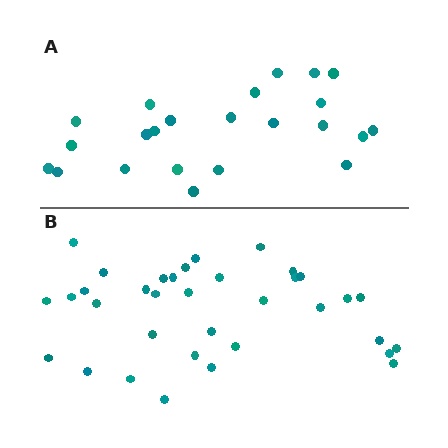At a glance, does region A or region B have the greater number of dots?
Region B (the bottom region) has more dots.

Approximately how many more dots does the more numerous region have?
Region B has roughly 12 or so more dots than region A.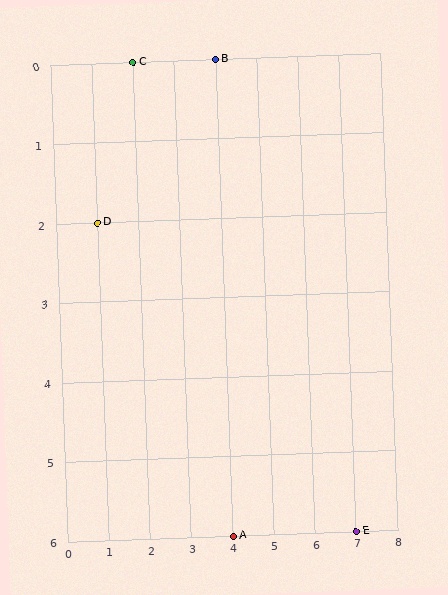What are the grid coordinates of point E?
Point E is at grid coordinates (7, 6).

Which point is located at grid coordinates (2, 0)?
Point C is at (2, 0).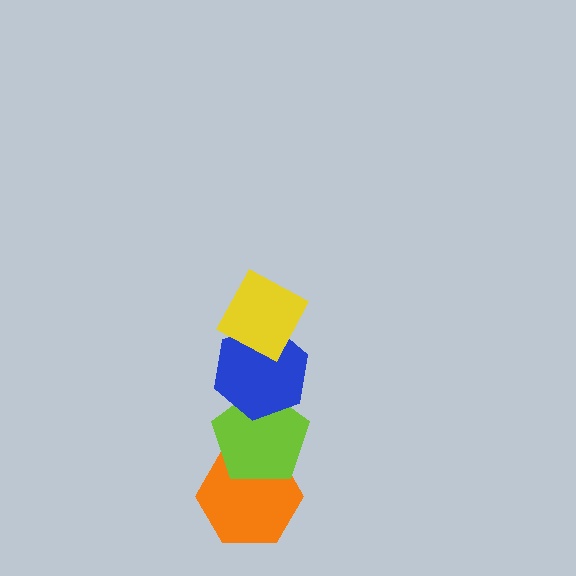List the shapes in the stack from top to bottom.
From top to bottom: the yellow diamond, the blue hexagon, the lime pentagon, the orange hexagon.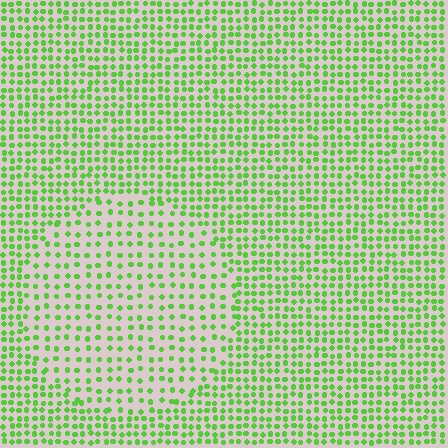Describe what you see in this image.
The image contains small lime elements arranged at two different densities. A circle-shaped region is visible where the elements are less densely packed than the surrounding area.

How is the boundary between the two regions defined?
The boundary is defined by a change in element density (approximately 1.8x ratio). All elements are the same color, size, and shape.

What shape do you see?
I see a circle.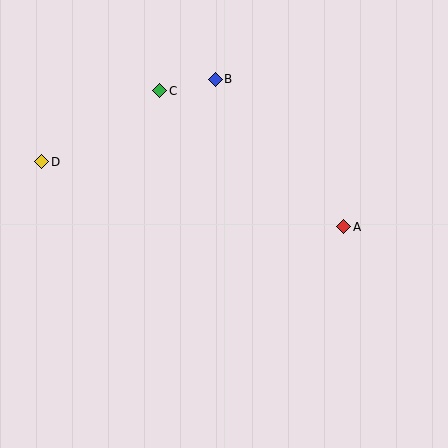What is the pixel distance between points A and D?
The distance between A and D is 309 pixels.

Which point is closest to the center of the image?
Point A at (344, 227) is closest to the center.